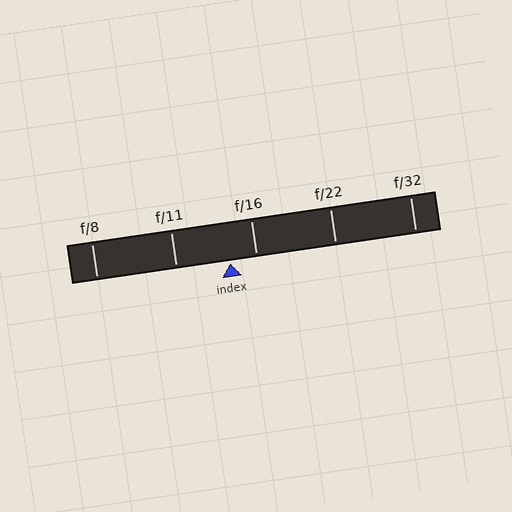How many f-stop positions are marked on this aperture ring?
There are 5 f-stop positions marked.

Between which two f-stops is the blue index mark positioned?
The index mark is between f/11 and f/16.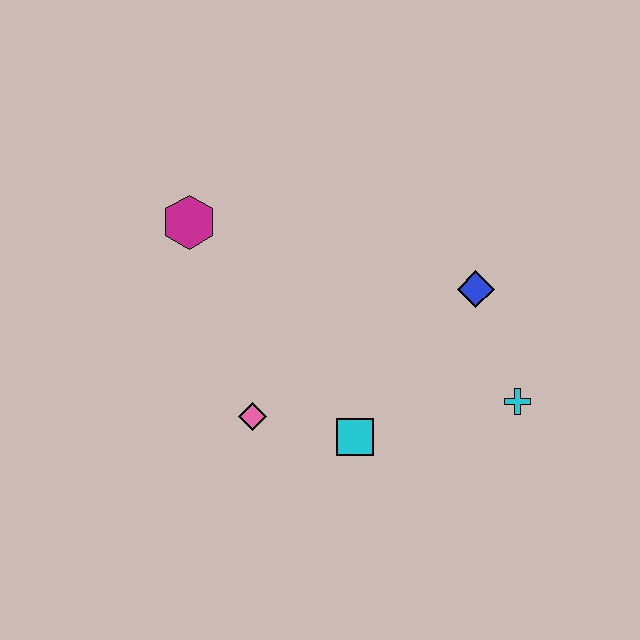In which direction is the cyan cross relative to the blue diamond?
The cyan cross is below the blue diamond.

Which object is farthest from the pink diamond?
The cyan cross is farthest from the pink diamond.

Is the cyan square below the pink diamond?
Yes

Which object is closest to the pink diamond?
The cyan square is closest to the pink diamond.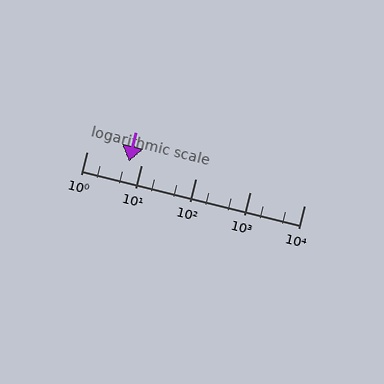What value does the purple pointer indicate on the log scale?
The pointer indicates approximately 5.9.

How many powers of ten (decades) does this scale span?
The scale spans 4 decades, from 1 to 10000.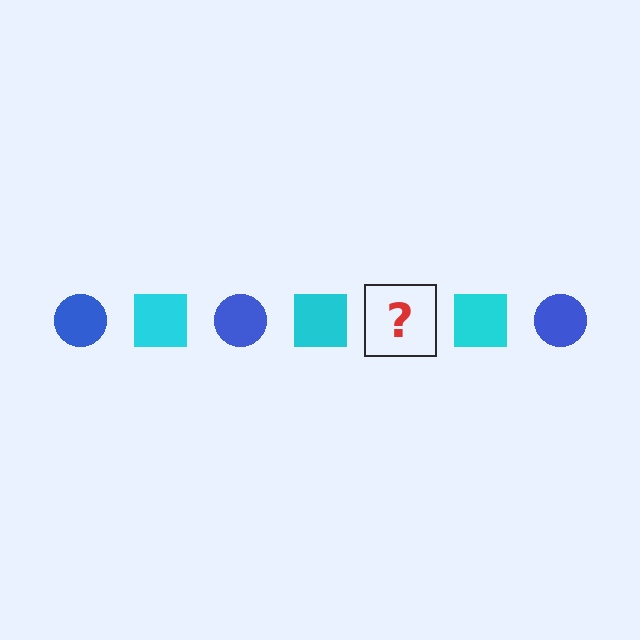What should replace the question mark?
The question mark should be replaced with a blue circle.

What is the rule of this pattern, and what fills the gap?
The rule is that the pattern alternates between blue circle and cyan square. The gap should be filled with a blue circle.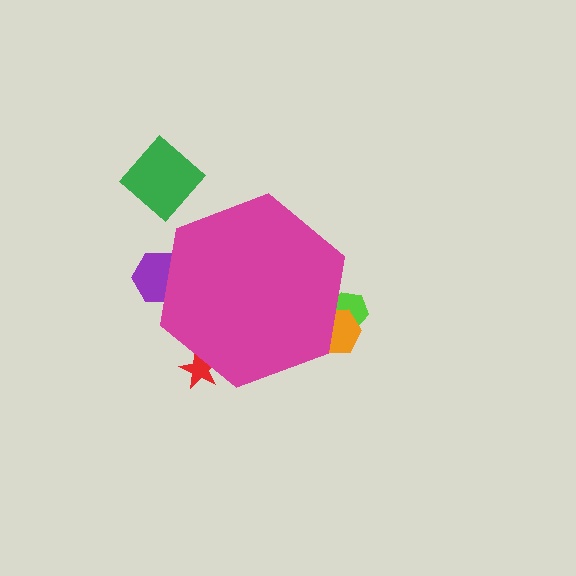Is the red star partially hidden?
Yes, the red star is partially hidden behind the magenta hexagon.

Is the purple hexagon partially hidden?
Yes, the purple hexagon is partially hidden behind the magenta hexagon.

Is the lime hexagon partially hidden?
Yes, the lime hexagon is partially hidden behind the magenta hexagon.